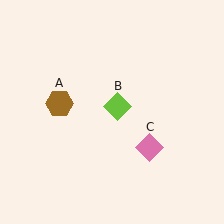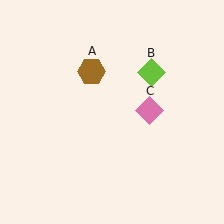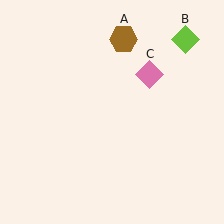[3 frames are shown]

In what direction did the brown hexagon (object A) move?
The brown hexagon (object A) moved up and to the right.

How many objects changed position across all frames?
3 objects changed position: brown hexagon (object A), lime diamond (object B), pink diamond (object C).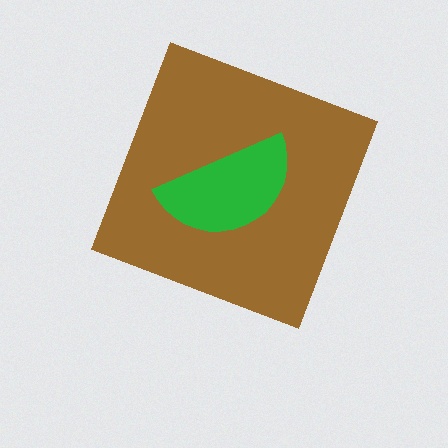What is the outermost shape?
The brown diamond.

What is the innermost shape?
The green semicircle.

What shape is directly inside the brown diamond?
The green semicircle.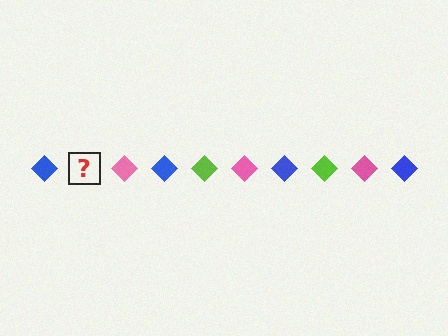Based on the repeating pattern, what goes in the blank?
The blank should be a lime diamond.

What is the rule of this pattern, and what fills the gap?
The rule is that the pattern cycles through blue, lime, pink diamonds. The gap should be filled with a lime diamond.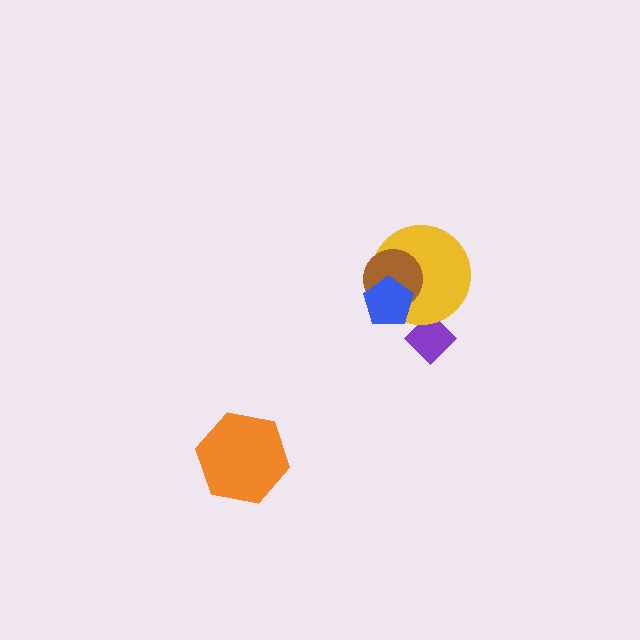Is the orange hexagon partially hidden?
No, no other shape covers it.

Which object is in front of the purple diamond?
The yellow circle is in front of the purple diamond.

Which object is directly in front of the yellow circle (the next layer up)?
The brown circle is directly in front of the yellow circle.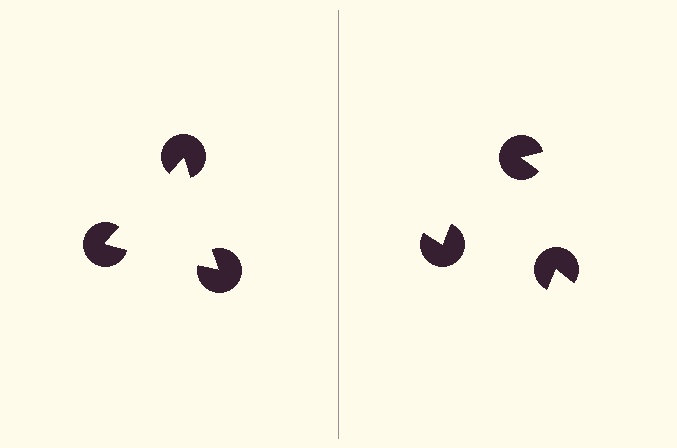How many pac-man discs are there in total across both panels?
6 — 3 on each side.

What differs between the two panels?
The pac-man discs are positioned identically on both sides; only the wedge orientations differ. On the left they align to a triangle; on the right they are misaligned.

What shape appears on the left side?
An illusory triangle.